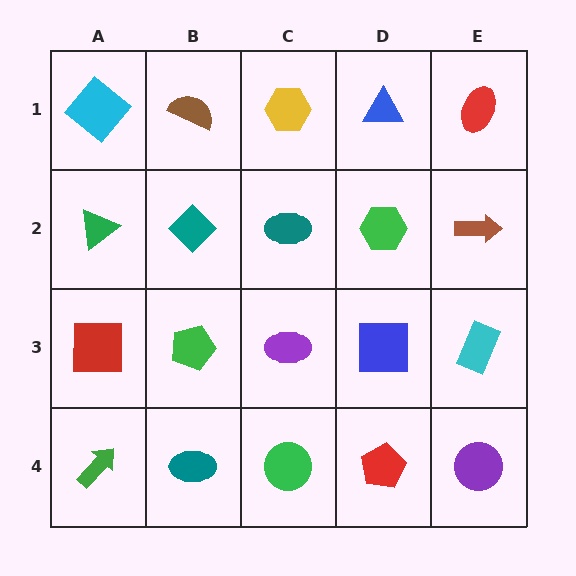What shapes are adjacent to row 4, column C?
A purple ellipse (row 3, column C), a teal ellipse (row 4, column B), a red pentagon (row 4, column D).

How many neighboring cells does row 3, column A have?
3.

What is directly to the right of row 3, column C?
A blue square.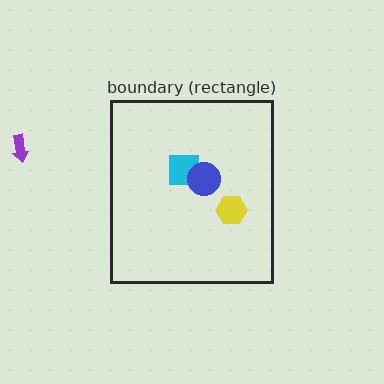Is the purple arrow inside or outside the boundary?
Outside.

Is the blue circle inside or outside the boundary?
Inside.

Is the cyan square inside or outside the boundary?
Inside.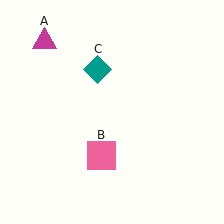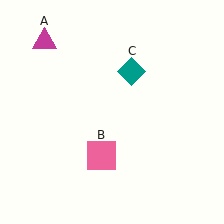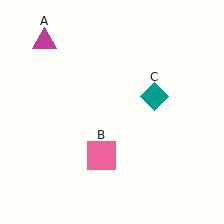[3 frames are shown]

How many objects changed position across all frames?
1 object changed position: teal diamond (object C).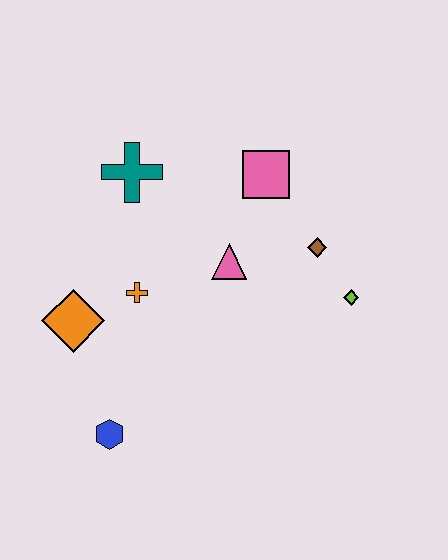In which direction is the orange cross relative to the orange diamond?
The orange cross is to the right of the orange diamond.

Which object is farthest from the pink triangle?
The blue hexagon is farthest from the pink triangle.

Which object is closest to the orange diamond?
The orange cross is closest to the orange diamond.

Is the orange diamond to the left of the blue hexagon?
Yes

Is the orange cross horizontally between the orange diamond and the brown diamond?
Yes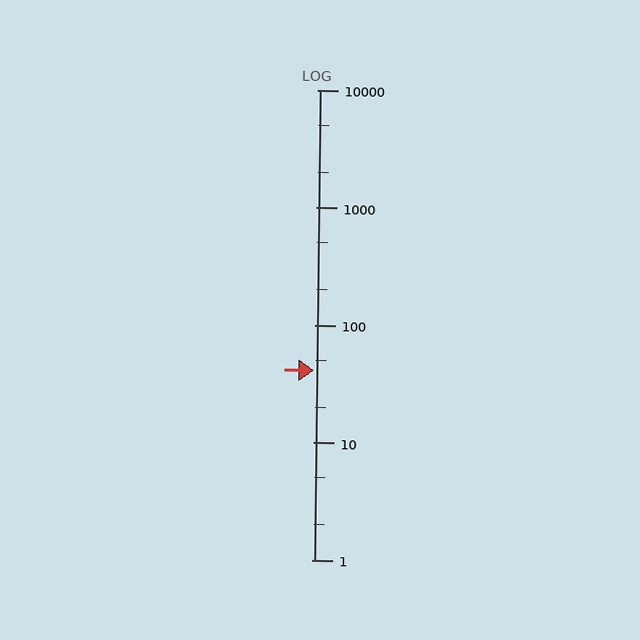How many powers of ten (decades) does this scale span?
The scale spans 4 decades, from 1 to 10000.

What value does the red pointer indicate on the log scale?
The pointer indicates approximately 41.